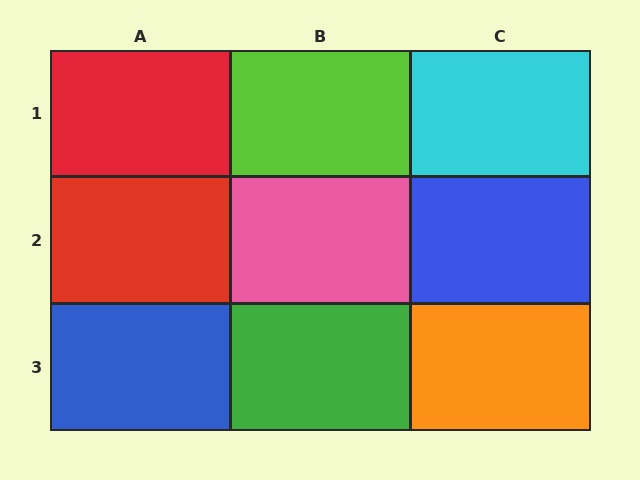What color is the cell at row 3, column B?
Green.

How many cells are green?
1 cell is green.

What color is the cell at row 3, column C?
Orange.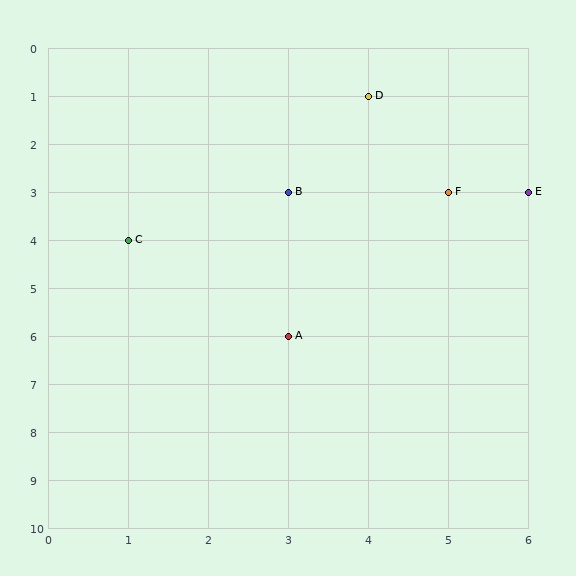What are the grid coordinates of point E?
Point E is at grid coordinates (6, 3).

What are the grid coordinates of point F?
Point F is at grid coordinates (5, 3).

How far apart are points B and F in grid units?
Points B and F are 2 columns apart.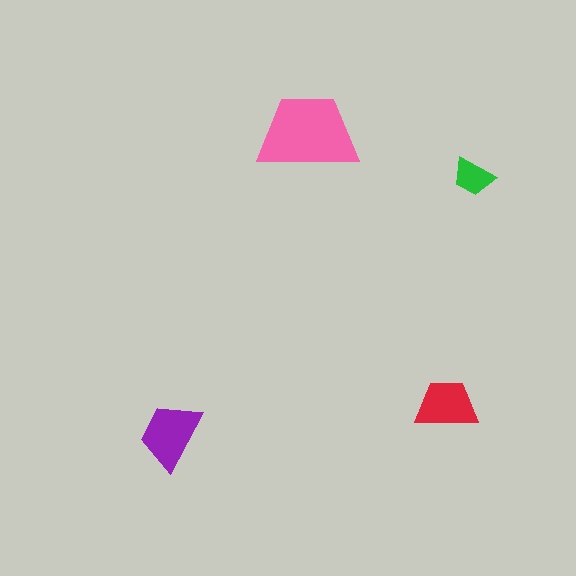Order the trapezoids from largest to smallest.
the pink one, the purple one, the red one, the green one.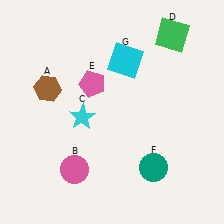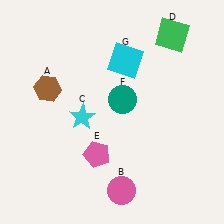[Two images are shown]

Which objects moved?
The objects that moved are: the pink circle (B), the pink pentagon (E), the teal circle (F).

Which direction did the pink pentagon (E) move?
The pink pentagon (E) moved down.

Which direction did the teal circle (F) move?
The teal circle (F) moved up.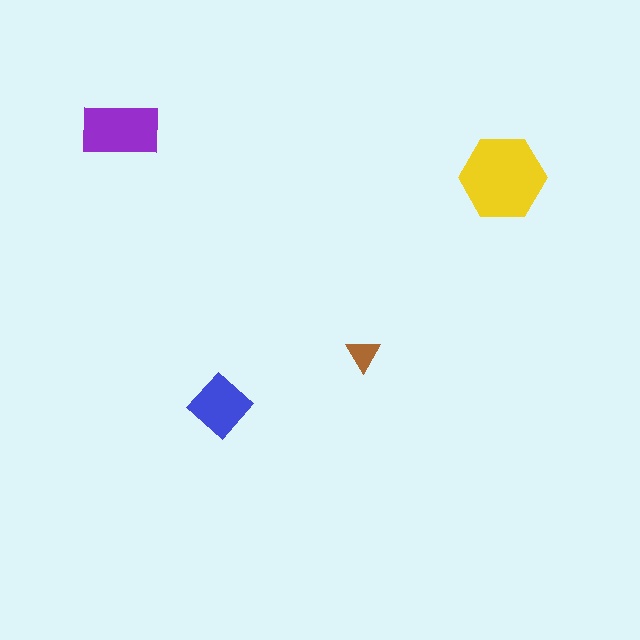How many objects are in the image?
There are 4 objects in the image.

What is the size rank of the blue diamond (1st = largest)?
3rd.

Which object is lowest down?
The blue diamond is bottommost.